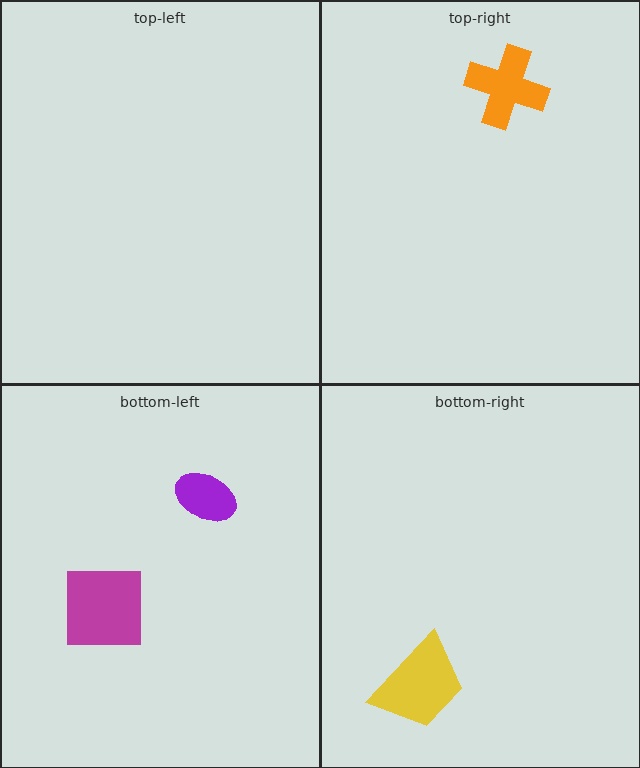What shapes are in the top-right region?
The orange cross.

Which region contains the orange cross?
The top-right region.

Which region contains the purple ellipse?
The bottom-left region.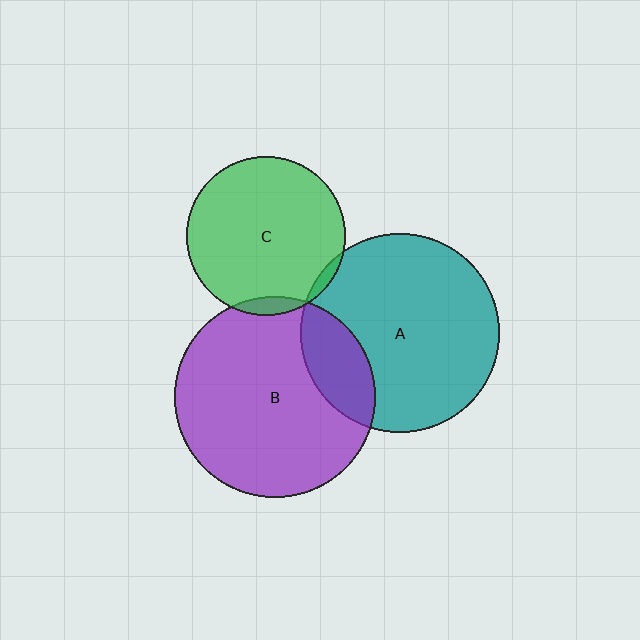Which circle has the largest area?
Circle B (purple).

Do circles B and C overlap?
Yes.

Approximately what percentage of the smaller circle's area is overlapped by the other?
Approximately 5%.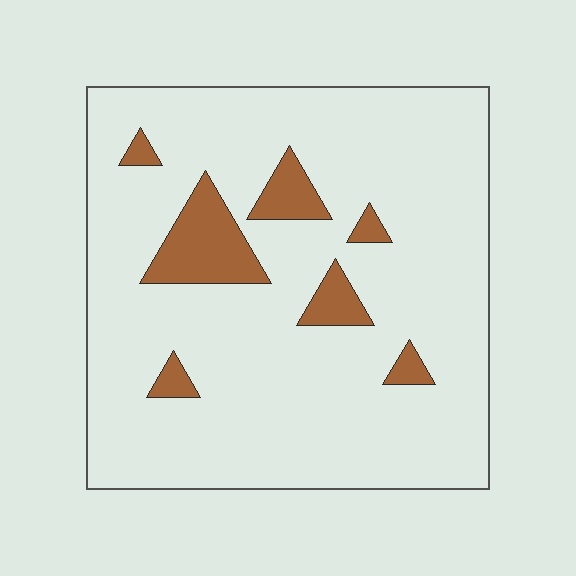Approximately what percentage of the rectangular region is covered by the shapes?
Approximately 10%.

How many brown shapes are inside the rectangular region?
7.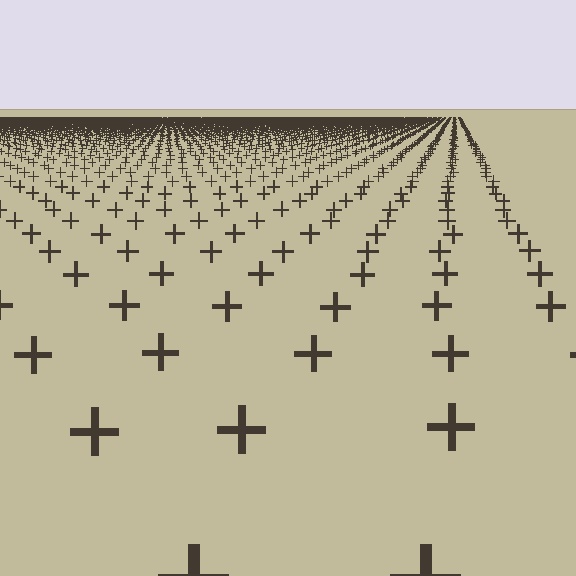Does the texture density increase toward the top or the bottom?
Density increases toward the top.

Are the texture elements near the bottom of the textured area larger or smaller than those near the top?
Larger. Near the bottom, elements are closer to the viewer and appear at a bigger on-screen size.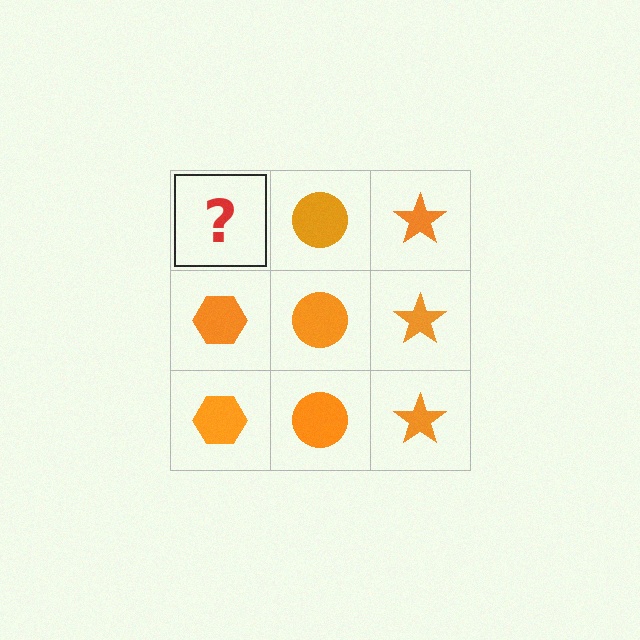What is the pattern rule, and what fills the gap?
The rule is that each column has a consistent shape. The gap should be filled with an orange hexagon.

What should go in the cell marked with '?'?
The missing cell should contain an orange hexagon.